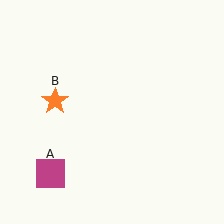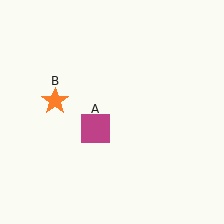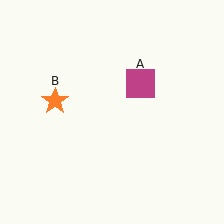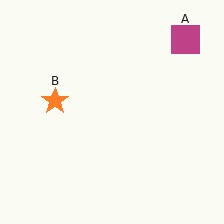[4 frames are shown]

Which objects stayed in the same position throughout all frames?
Orange star (object B) remained stationary.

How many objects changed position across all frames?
1 object changed position: magenta square (object A).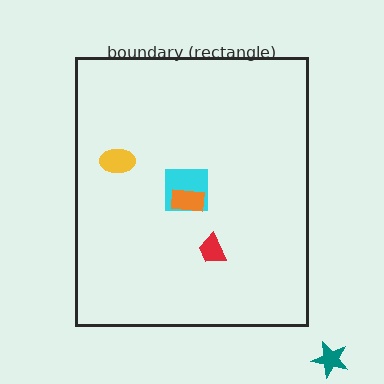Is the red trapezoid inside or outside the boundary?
Inside.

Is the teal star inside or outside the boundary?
Outside.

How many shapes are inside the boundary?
4 inside, 1 outside.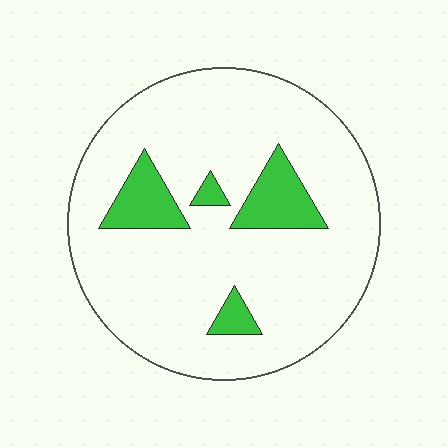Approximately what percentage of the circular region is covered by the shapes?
Approximately 15%.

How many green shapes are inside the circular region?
4.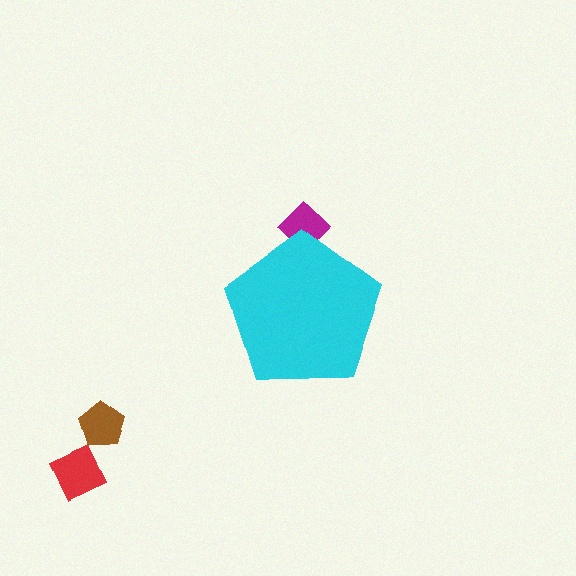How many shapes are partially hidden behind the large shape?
1 shape is partially hidden.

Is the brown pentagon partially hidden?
No, the brown pentagon is fully visible.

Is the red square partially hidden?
No, the red square is fully visible.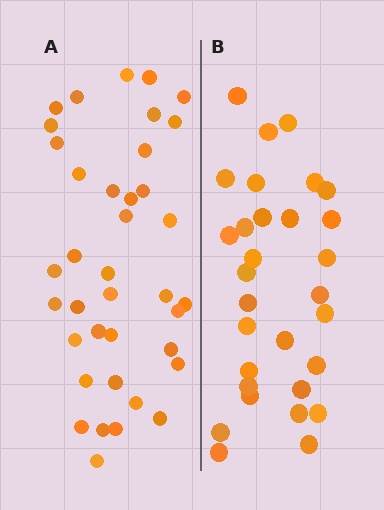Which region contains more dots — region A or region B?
Region A (the left region) has more dots.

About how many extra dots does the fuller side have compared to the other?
Region A has roughly 8 or so more dots than region B.